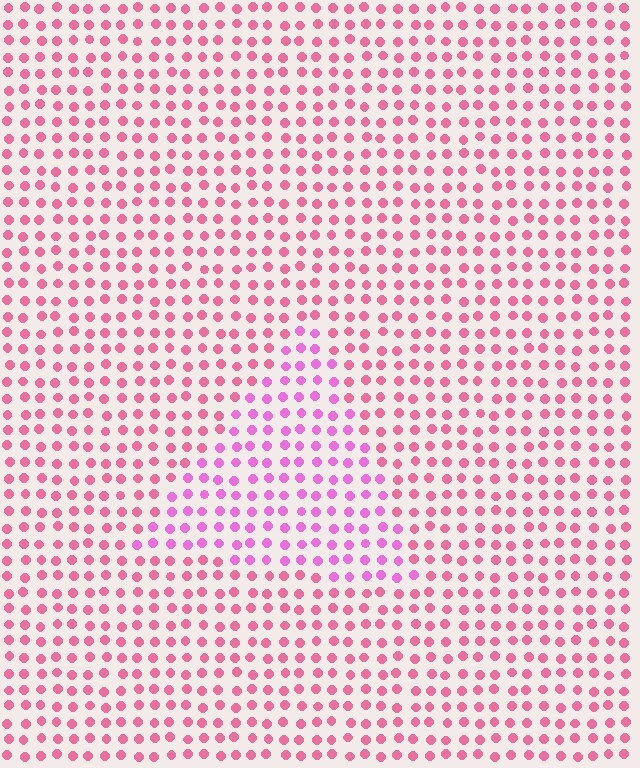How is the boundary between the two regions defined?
The boundary is defined purely by a slight shift in hue (about 30 degrees). Spacing, size, and orientation are identical on both sides.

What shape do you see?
I see a triangle.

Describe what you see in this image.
The image is filled with small pink elements in a uniform arrangement. A triangle-shaped region is visible where the elements are tinted to a slightly different hue, forming a subtle color boundary.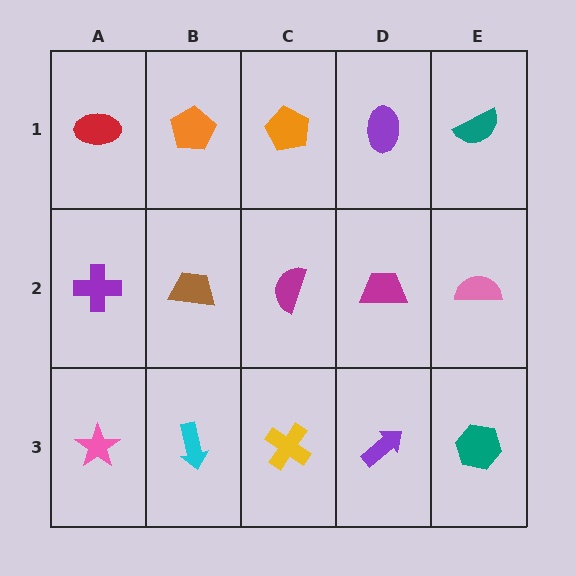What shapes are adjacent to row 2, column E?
A teal semicircle (row 1, column E), a teal hexagon (row 3, column E), a magenta trapezoid (row 2, column D).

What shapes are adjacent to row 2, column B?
An orange pentagon (row 1, column B), a cyan arrow (row 3, column B), a purple cross (row 2, column A), a magenta semicircle (row 2, column C).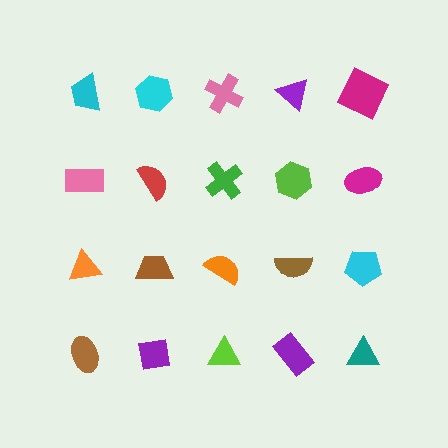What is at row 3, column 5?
A cyan pentagon.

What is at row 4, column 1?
A brown ellipse.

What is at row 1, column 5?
A magenta square.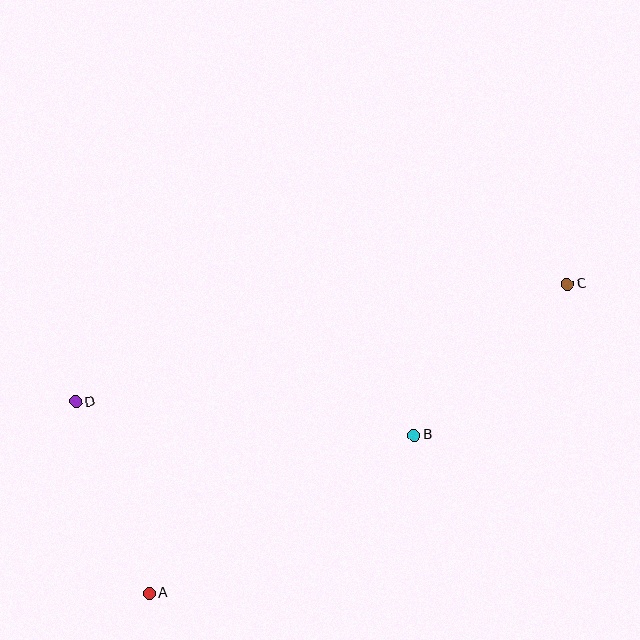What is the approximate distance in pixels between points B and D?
The distance between B and D is approximately 340 pixels.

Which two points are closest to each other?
Points A and D are closest to each other.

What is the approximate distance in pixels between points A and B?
The distance between A and B is approximately 308 pixels.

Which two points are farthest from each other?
Points A and C are farthest from each other.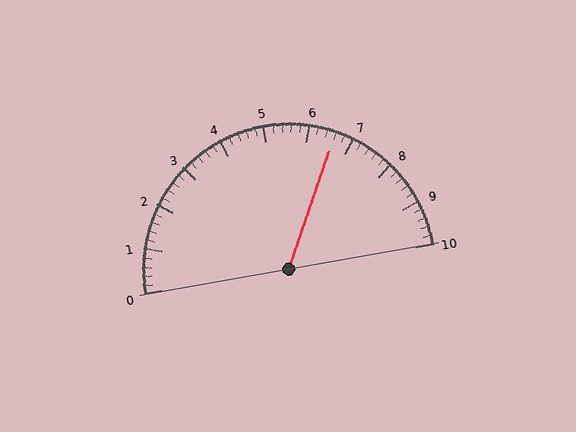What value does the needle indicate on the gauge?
The needle indicates approximately 6.6.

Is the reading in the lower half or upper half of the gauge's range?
The reading is in the upper half of the range (0 to 10).